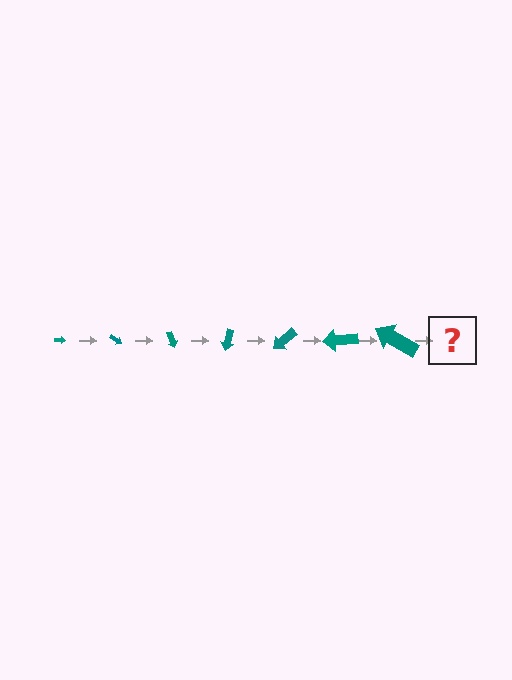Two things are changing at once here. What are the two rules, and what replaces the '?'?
The two rules are that the arrow grows larger each step and it rotates 35 degrees each step. The '?' should be an arrow, larger than the previous one and rotated 245 degrees from the start.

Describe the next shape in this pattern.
It should be an arrow, larger than the previous one and rotated 245 degrees from the start.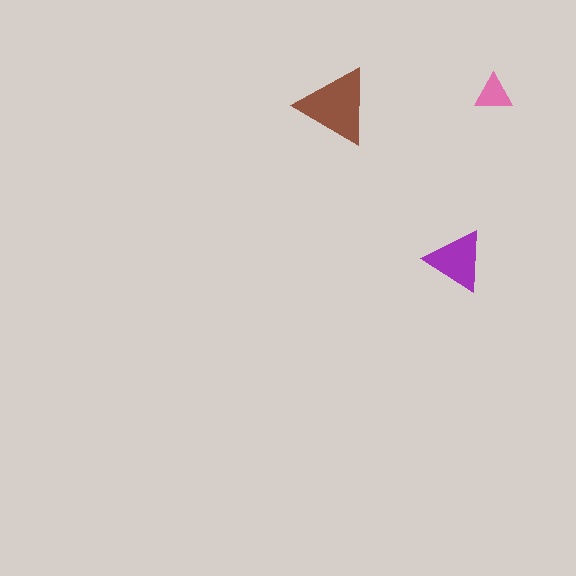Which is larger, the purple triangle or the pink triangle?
The purple one.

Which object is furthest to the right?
The pink triangle is rightmost.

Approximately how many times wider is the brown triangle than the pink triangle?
About 2 times wider.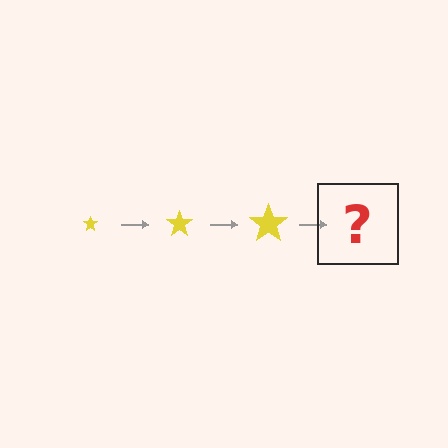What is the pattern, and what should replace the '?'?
The pattern is that the star gets progressively larger each step. The '?' should be a yellow star, larger than the previous one.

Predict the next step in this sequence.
The next step is a yellow star, larger than the previous one.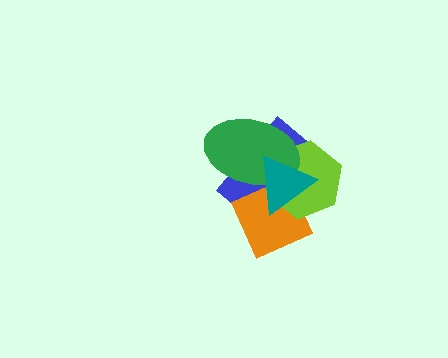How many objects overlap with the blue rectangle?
4 objects overlap with the blue rectangle.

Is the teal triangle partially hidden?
No, no other shape covers it.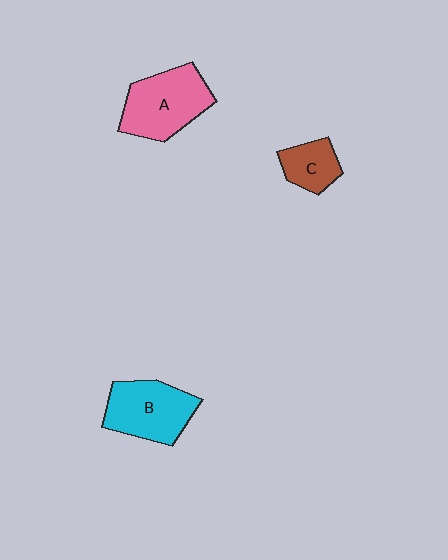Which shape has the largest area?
Shape A (pink).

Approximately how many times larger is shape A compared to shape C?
Approximately 2.0 times.